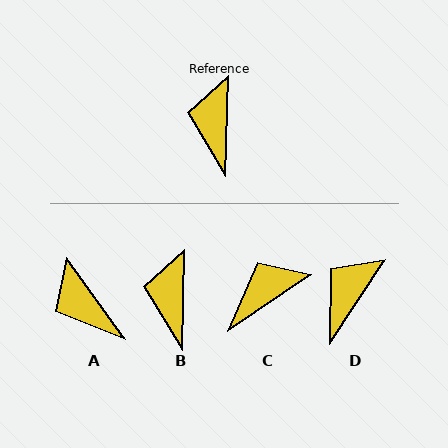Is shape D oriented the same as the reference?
No, it is off by about 32 degrees.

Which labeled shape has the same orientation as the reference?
B.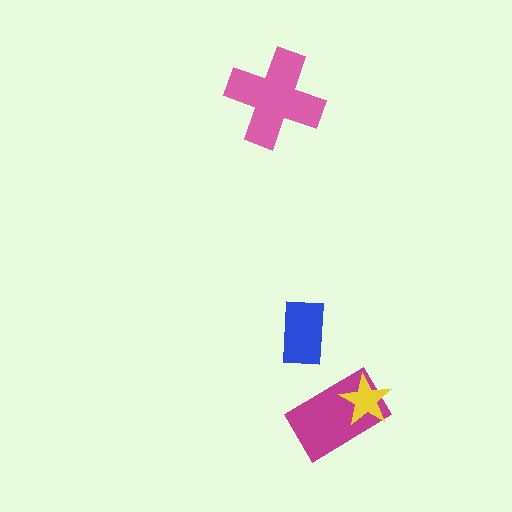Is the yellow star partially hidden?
No, no other shape covers it.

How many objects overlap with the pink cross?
0 objects overlap with the pink cross.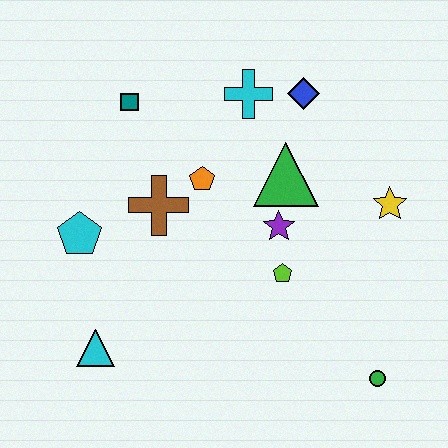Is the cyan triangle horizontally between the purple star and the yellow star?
No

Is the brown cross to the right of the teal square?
Yes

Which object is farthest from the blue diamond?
The cyan triangle is farthest from the blue diamond.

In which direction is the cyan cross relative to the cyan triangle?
The cyan cross is above the cyan triangle.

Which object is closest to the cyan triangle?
The cyan pentagon is closest to the cyan triangle.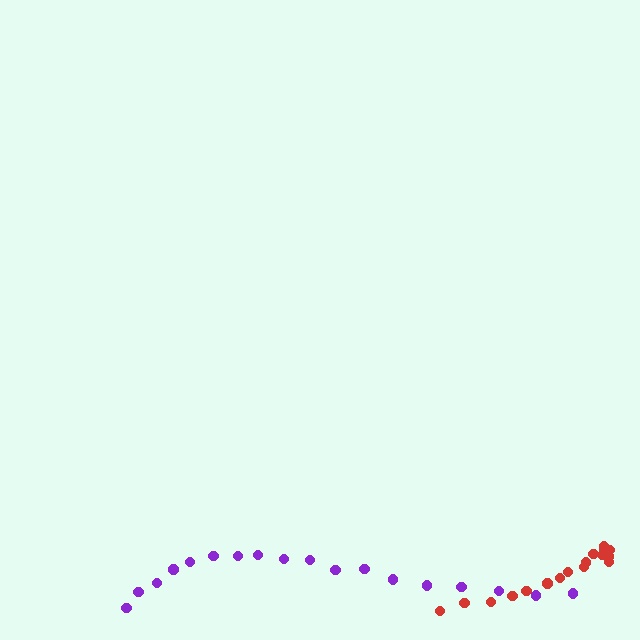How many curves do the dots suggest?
There are 2 distinct paths.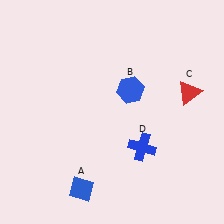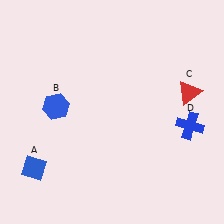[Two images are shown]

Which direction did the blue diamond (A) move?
The blue diamond (A) moved left.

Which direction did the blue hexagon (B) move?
The blue hexagon (B) moved left.